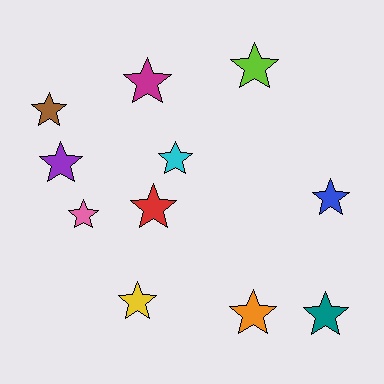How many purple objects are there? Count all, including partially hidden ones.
There is 1 purple object.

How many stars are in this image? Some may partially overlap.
There are 11 stars.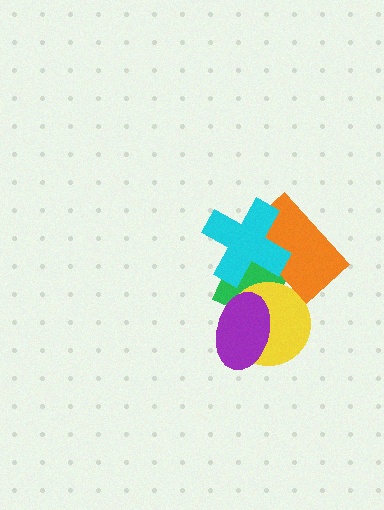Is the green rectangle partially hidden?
Yes, it is partially covered by another shape.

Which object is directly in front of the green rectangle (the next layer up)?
The yellow circle is directly in front of the green rectangle.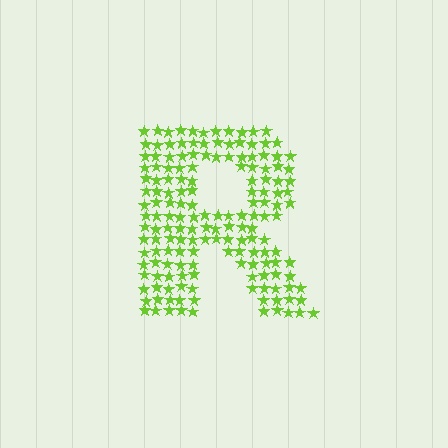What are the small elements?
The small elements are stars.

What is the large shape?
The large shape is the letter R.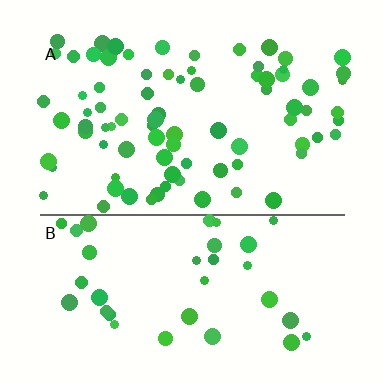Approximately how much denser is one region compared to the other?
Approximately 2.2× — region A over region B.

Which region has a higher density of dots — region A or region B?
A (the top).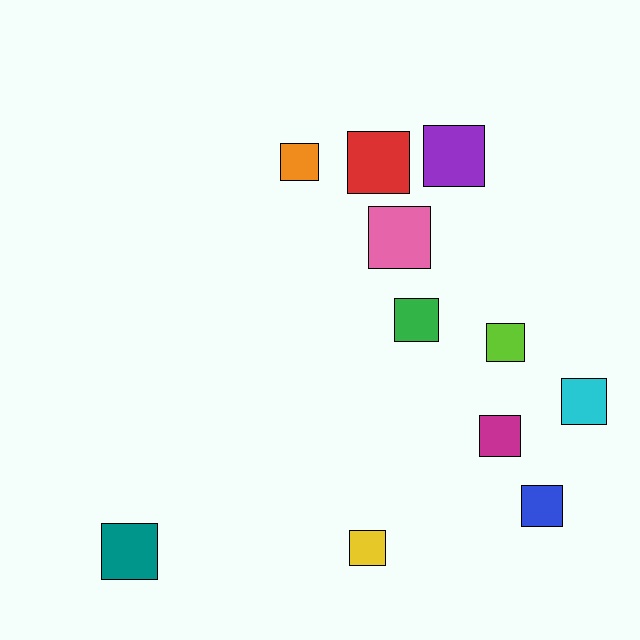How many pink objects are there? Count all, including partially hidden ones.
There is 1 pink object.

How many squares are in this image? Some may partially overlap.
There are 11 squares.